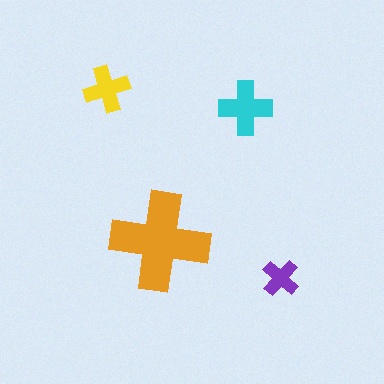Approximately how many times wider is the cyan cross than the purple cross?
About 1.5 times wider.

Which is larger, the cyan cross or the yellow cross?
The cyan one.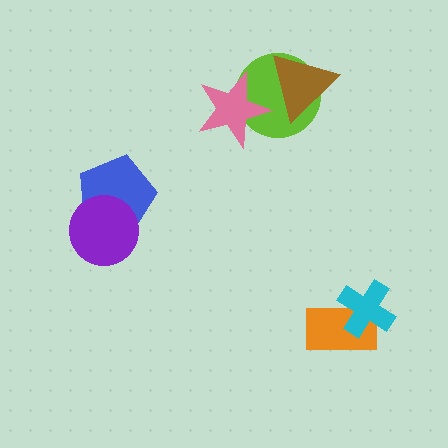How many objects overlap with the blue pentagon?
1 object overlaps with the blue pentagon.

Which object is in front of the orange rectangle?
The cyan cross is in front of the orange rectangle.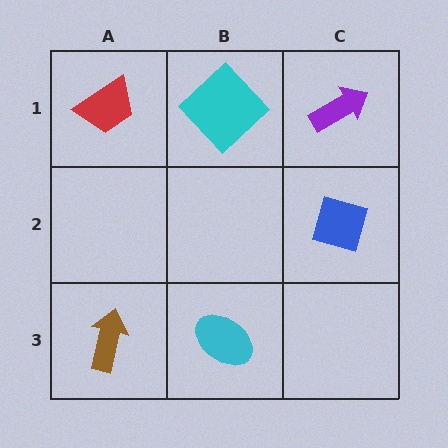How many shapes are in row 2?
1 shape.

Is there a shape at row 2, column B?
No, that cell is empty.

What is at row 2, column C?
A blue diamond.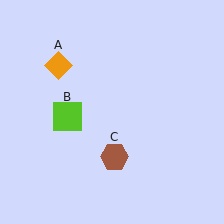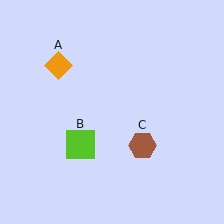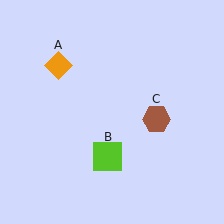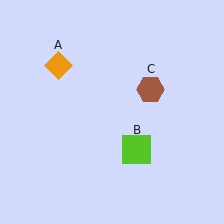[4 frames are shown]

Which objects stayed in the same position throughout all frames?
Orange diamond (object A) remained stationary.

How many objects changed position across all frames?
2 objects changed position: lime square (object B), brown hexagon (object C).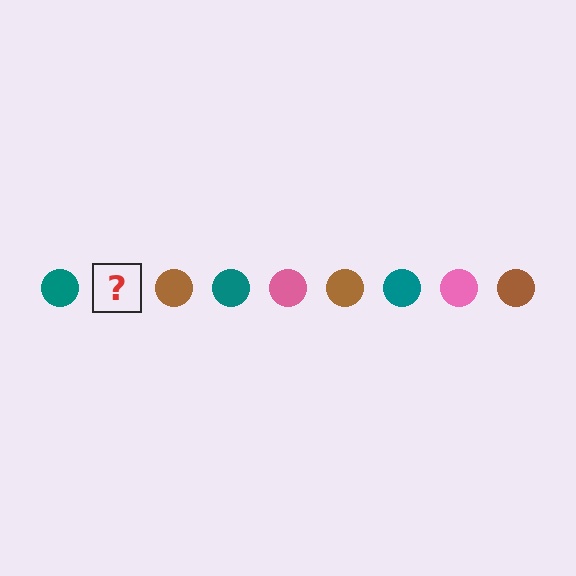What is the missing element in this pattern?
The missing element is a pink circle.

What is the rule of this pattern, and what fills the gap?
The rule is that the pattern cycles through teal, pink, brown circles. The gap should be filled with a pink circle.